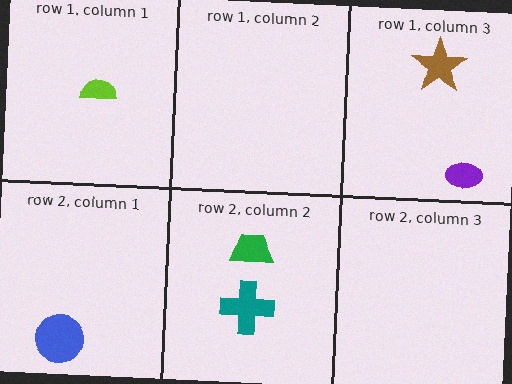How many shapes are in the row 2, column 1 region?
1.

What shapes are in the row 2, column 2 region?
The green trapezoid, the teal cross.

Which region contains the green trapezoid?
The row 2, column 2 region.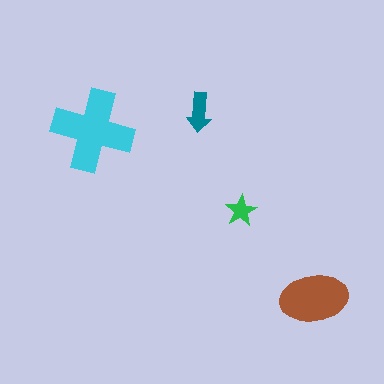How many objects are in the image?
There are 4 objects in the image.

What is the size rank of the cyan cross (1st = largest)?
1st.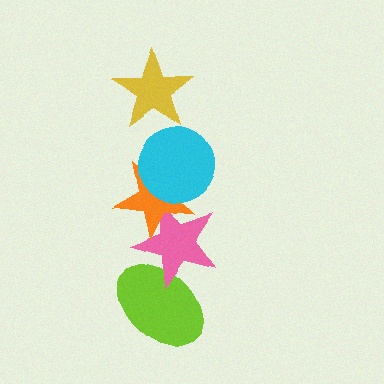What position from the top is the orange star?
The orange star is 3rd from the top.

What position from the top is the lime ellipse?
The lime ellipse is 5th from the top.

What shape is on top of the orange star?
The cyan circle is on top of the orange star.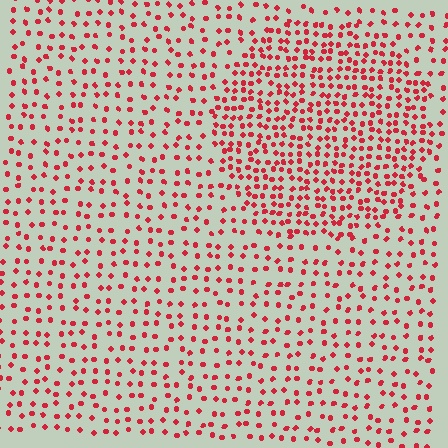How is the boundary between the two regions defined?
The boundary is defined by a change in element density (approximately 1.9x ratio). All elements are the same color, size, and shape.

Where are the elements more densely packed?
The elements are more densely packed inside the circle boundary.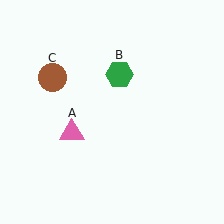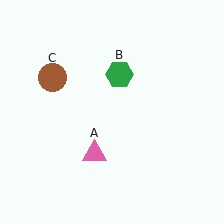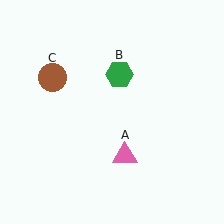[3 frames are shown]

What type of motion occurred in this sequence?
The pink triangle (object A) rotated counterclockwise around the center of the scene.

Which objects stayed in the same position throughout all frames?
Green hexagon (object B) and brown circle (object C) remained stationary.